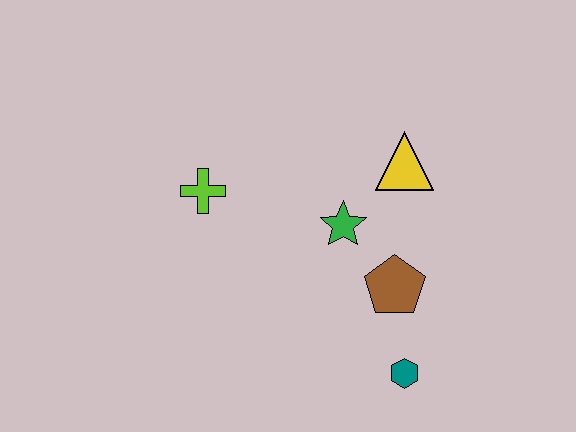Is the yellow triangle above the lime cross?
Yes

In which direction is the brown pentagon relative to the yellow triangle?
The brown pentagon is below the yellow triangle.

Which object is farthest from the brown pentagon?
The lime cross is farthest from the brown pentagon.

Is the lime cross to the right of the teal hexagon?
No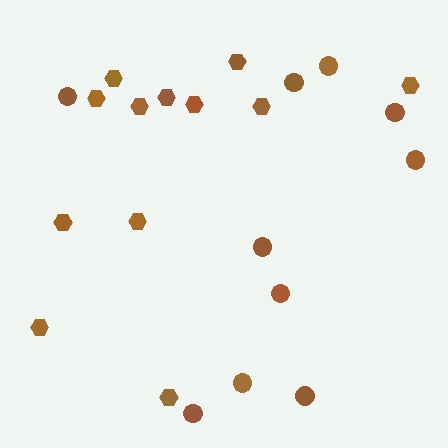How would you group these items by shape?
There are 2 groups: one group of hexagons (12) and one group of circles (10).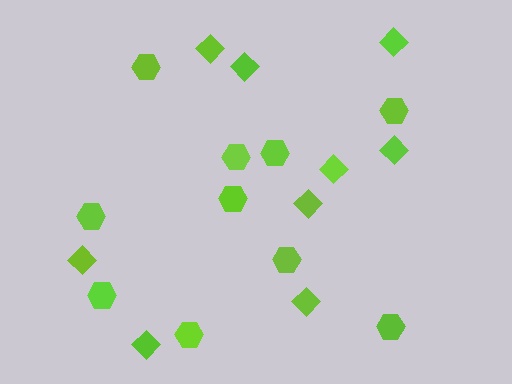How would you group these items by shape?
There are 2 groups: one group of hexagons (10) and one group of diamonds (9).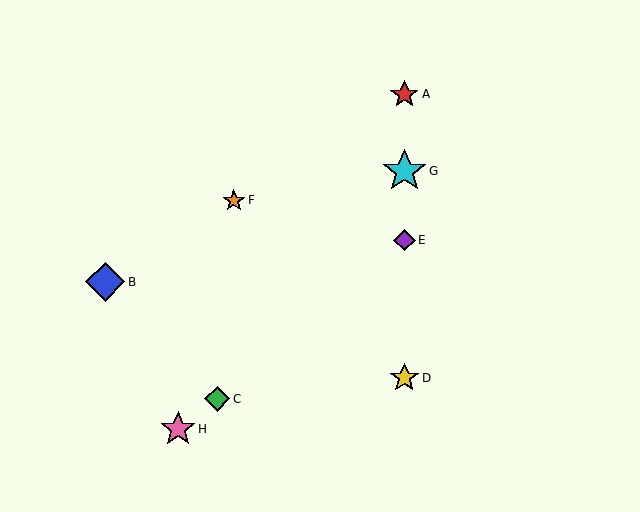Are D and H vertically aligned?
No, D is at x≈404 and H is at x≈178.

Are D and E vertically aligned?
Yes, both are at x≈404.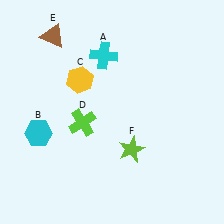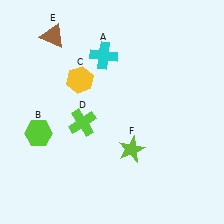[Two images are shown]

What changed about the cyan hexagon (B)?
In Image 1, B is cyan. In Image 2, it changed to lime.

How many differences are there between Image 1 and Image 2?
There is 1 difference between the two images.